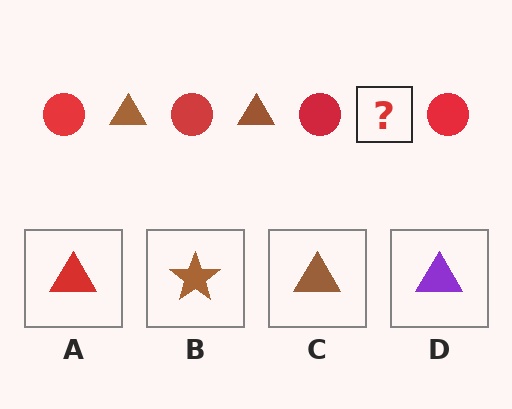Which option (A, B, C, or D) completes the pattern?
C.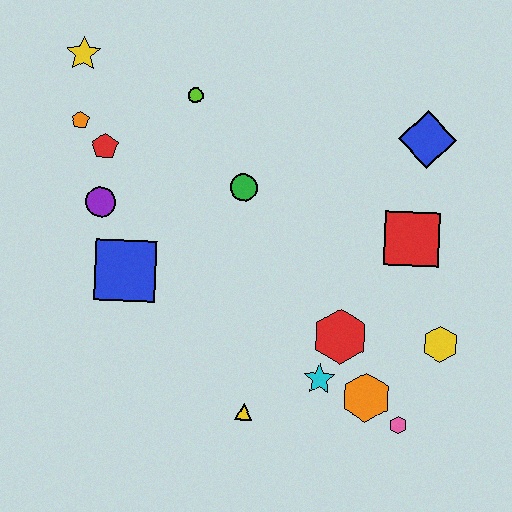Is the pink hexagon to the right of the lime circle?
Yes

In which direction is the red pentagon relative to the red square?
The red pentagon is to the left of the red square.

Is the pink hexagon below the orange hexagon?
Yes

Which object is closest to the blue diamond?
The red square is closest to the blue diamond.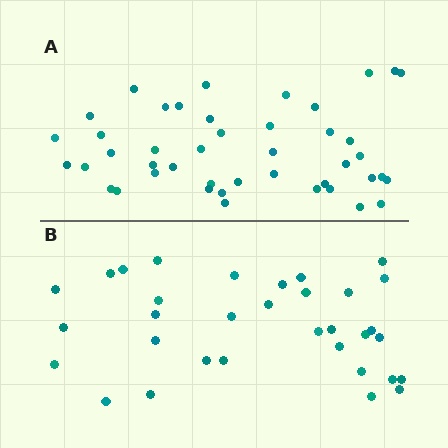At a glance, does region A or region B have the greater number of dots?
Region A (the top region) has more dots.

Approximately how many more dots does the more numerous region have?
Region A has roughly 12 or so more dots than region B.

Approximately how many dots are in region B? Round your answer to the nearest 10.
About 30 dots. (The exact count is 33, which rounds to 30.)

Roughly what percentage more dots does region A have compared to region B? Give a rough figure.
About 35% more.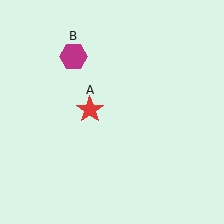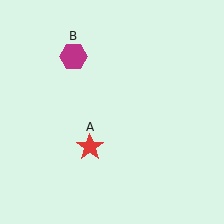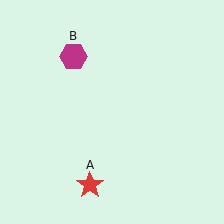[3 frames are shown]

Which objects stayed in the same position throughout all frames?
Magenta hexagon (object B) remained stationary.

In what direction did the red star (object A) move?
The red star (object A) moved down.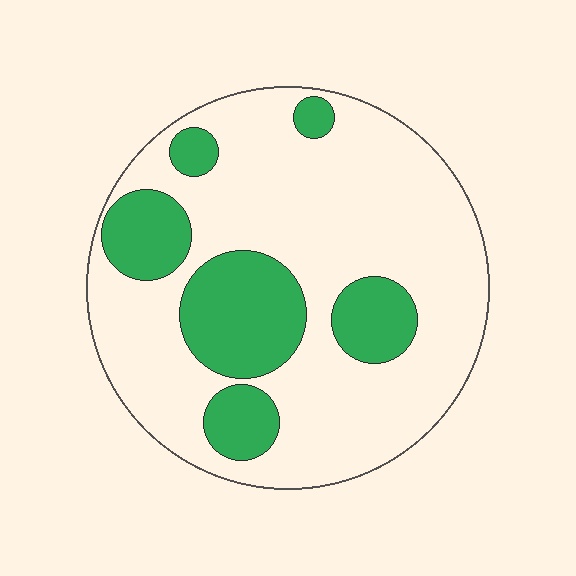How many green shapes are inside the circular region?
6.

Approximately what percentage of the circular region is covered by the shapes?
Approximately 25%.